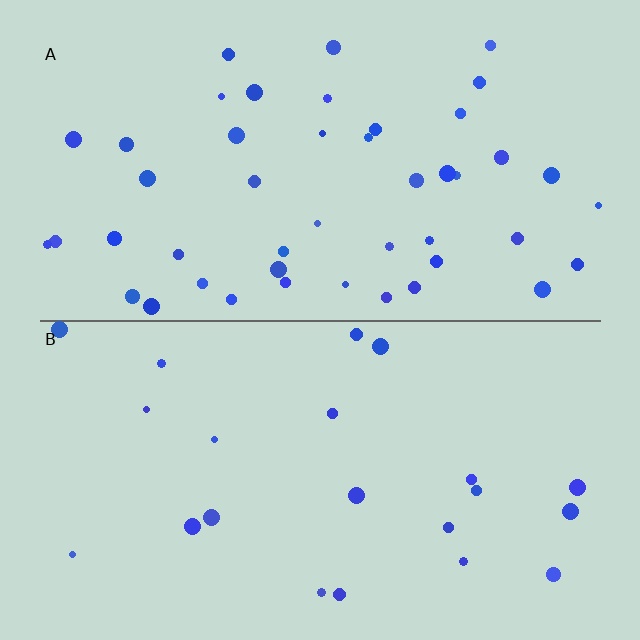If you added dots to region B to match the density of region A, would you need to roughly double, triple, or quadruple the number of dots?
Approximately double.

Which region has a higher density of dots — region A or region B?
A (the top).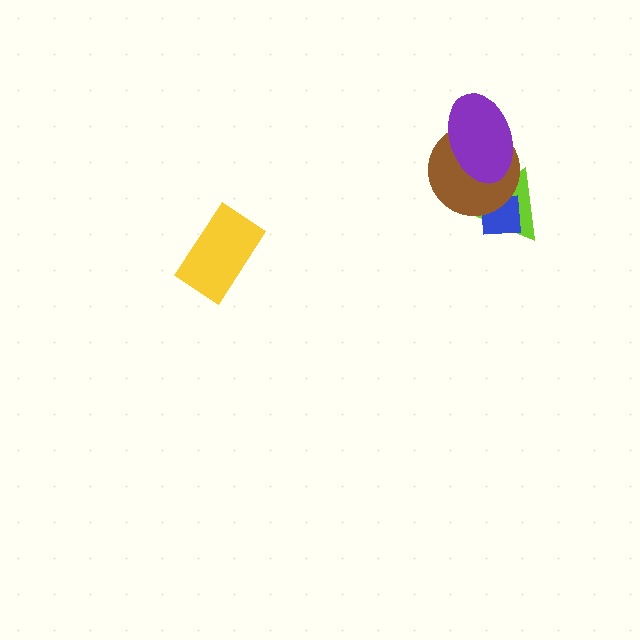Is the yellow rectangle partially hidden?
No, no other shape covers it.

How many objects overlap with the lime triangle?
3 objects overlap with the lime triangle.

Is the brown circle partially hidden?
Yes, it is partially covered by another shape.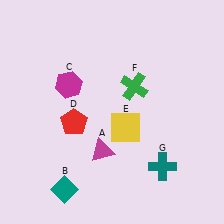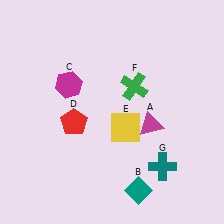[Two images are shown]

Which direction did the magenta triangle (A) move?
The magenta triangle (A) moved right.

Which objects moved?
The objects that moved are: the magenta triangle (A), the teal diamond (B).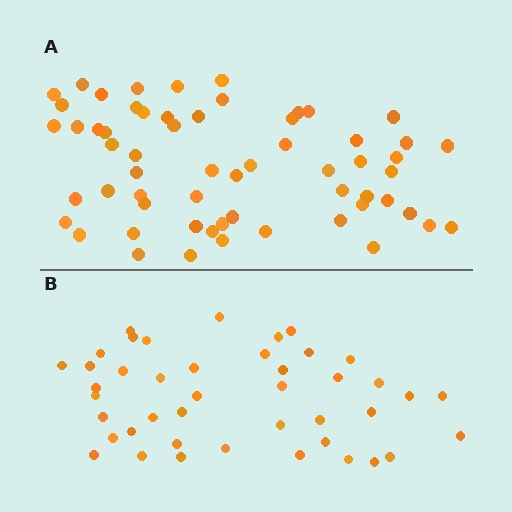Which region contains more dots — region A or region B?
Region A (the top region) has more dots.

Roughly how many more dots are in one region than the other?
Region A has approximately 15 more dots than region B.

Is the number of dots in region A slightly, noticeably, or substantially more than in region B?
Region A has noticeably more, but not dramatically so. The ratio is roughly 1.4 to 1.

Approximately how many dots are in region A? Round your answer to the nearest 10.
About 60 dots.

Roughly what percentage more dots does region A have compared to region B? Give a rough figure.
About 40% more.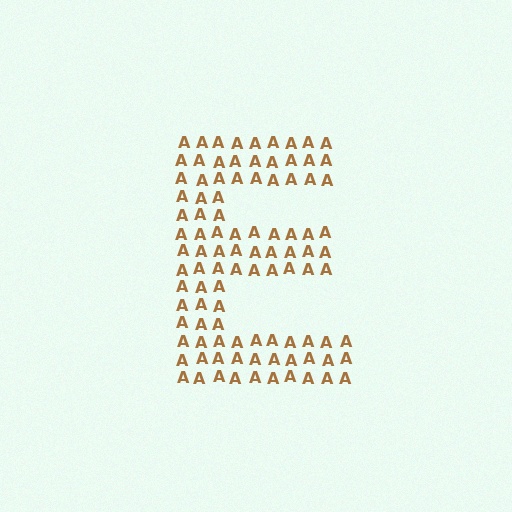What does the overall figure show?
The overall figure shows the letter E.